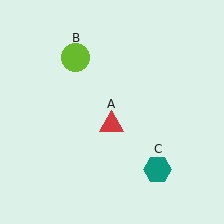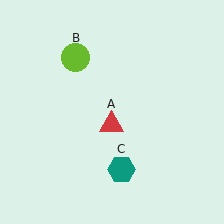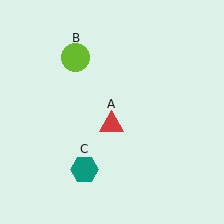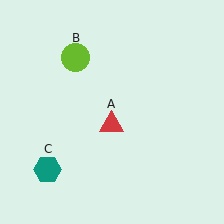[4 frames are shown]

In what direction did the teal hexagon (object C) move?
The teal hexagon (object C) moved left.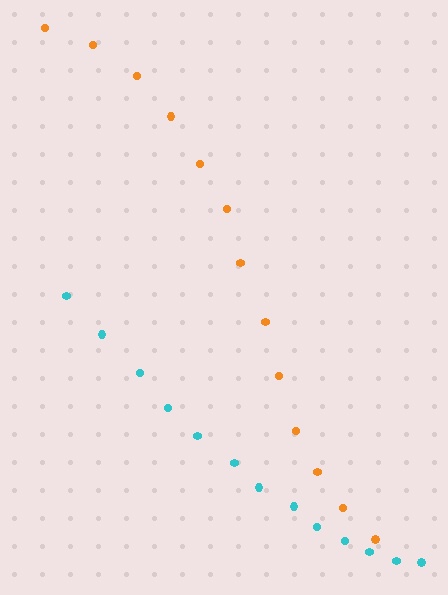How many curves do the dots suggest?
There are 2 distinct paths.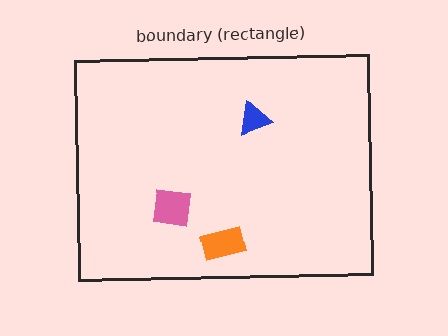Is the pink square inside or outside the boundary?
Inside.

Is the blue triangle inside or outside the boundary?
Inside.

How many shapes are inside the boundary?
3 inside, 0 outside.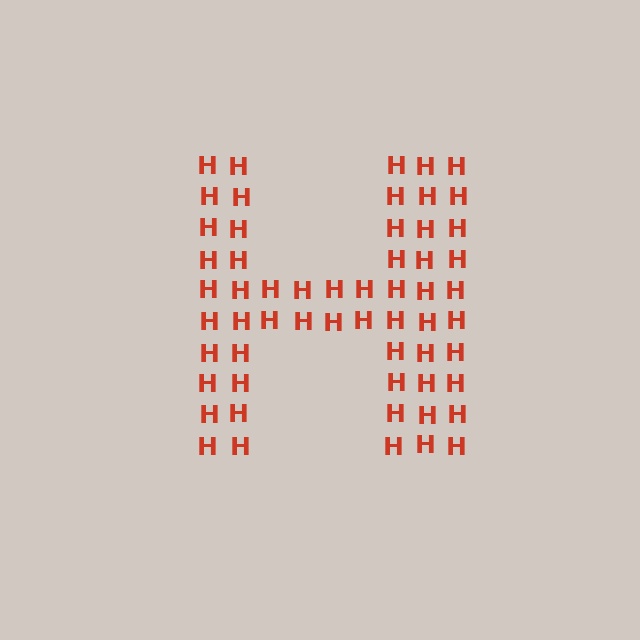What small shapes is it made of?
It is made of small letter H's.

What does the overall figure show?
The overall figure shows the letter H.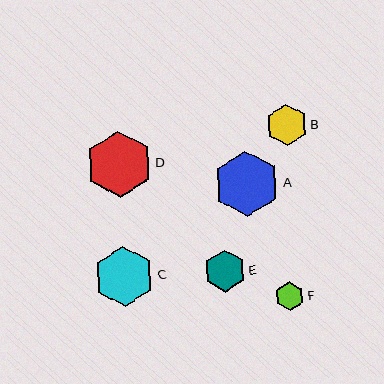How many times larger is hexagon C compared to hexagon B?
Hexagon C is approximately 1.5 times the size of hexagon B.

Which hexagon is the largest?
Hexagon D is the largest with a size of approximately 66 pixels.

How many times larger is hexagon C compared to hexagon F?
Hexagon C is approximately 2.1 times the size of hexagon F.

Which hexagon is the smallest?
Hexagon F is the smallest with a size of approximately 29 pixels.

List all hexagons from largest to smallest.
From largest to smallest: D, A, C, E, B, F.